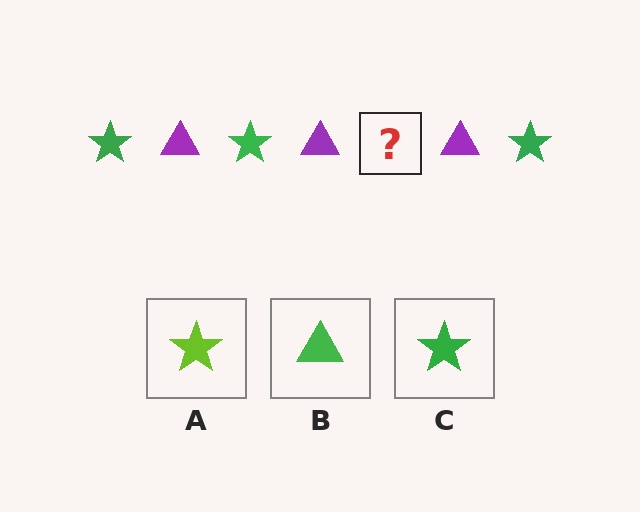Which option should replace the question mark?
Option C.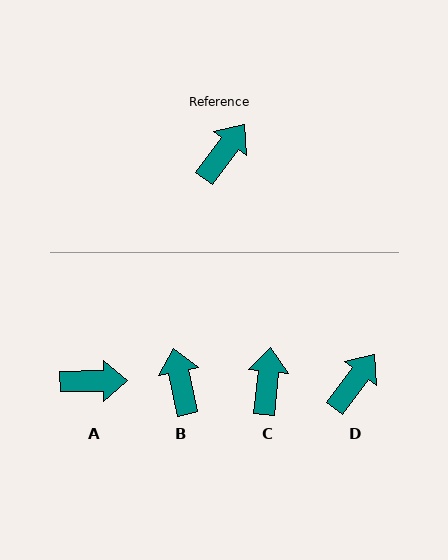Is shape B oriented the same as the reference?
No, it is off by about 49 degrees.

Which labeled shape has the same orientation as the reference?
D.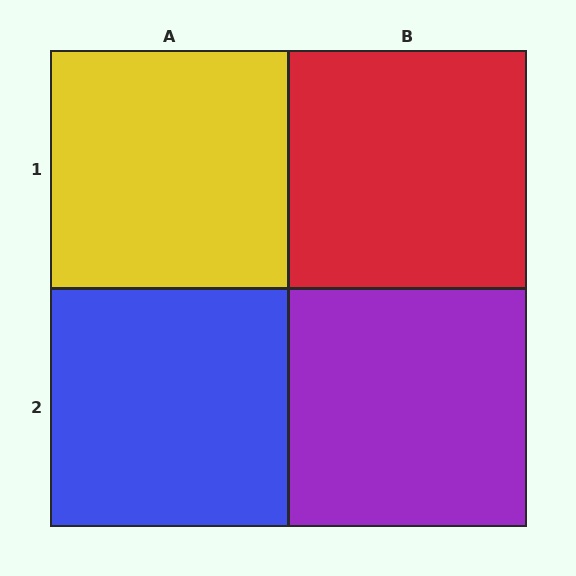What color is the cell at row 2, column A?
Blue.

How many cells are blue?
1 cell is blue.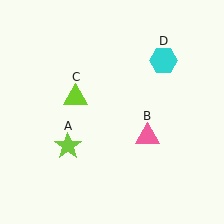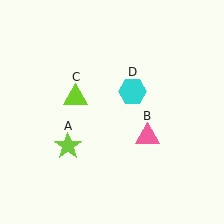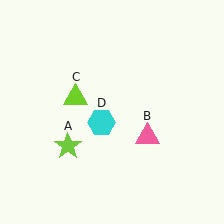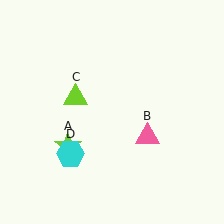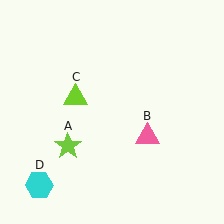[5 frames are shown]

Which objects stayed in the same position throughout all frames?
Lime star (object A) and pink triangle (object B) and lime triangle (object C) remained stationary.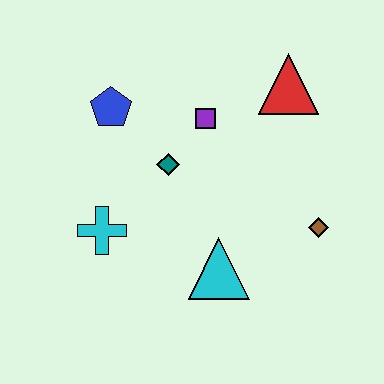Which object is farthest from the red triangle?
The cyan cross is farthest from the red triangle.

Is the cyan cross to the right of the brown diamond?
No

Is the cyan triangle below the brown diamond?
Yes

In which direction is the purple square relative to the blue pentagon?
The purple square is to the right of the blue pentagon.